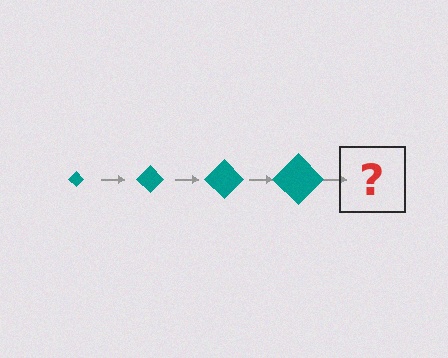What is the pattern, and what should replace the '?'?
The pattern is that the diamond gets progressively larger each step. The '?' should be a teal diamond, larger than the previous one.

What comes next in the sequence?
The next element should be a teal diamond, larger than the previous one.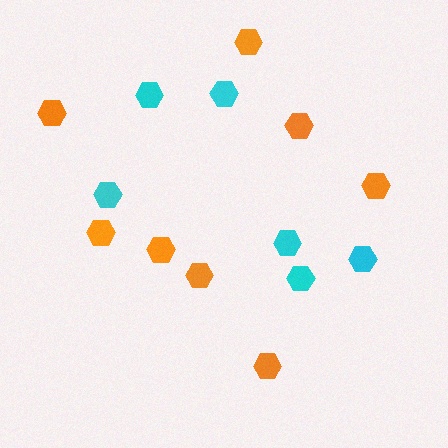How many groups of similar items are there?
There are 2 groups: one group of cyan hexagons (6) and one group of orange hexagons (8).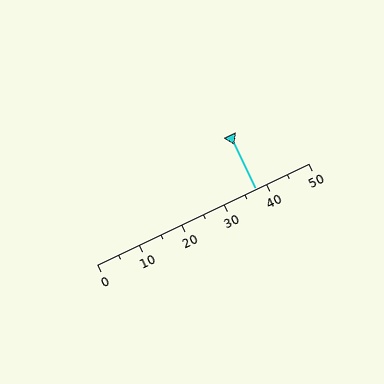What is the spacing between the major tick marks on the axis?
The major ticks are spaced 10 apart.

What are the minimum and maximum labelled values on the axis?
The axis runs from 0 to 50.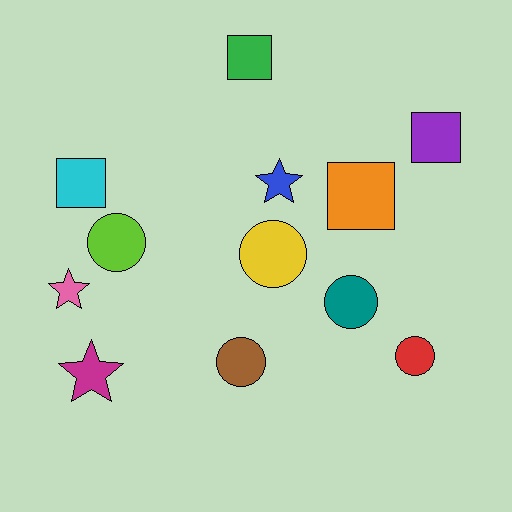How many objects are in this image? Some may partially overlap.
There are 12 objects.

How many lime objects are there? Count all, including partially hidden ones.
There is 1 lime object.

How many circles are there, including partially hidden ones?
There are 5 circles.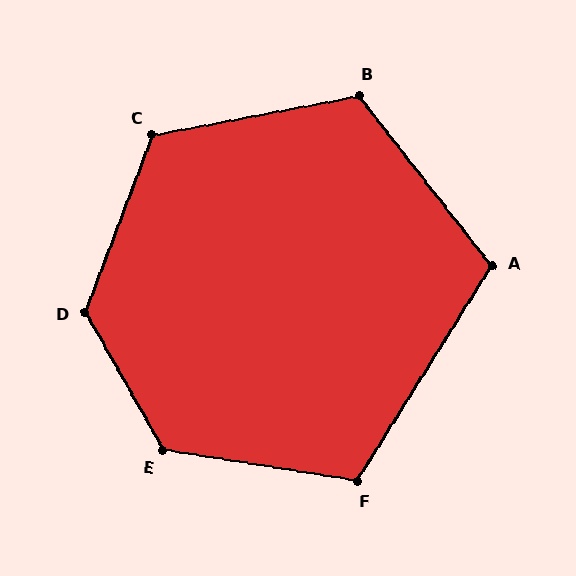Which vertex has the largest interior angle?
D, at approximately 130 degrees.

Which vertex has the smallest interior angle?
A, at approximately 110 degrees.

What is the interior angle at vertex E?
Approximately 128 degrees (obtuse).